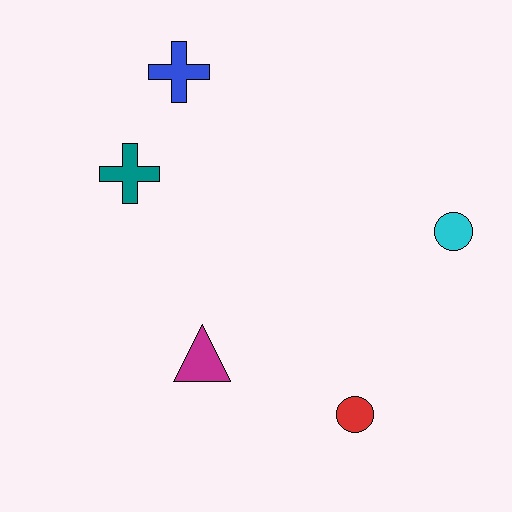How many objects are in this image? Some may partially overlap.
There are 5 objects.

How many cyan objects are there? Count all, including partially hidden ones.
There is 1 cyan object.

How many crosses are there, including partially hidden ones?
There are 2 crosses.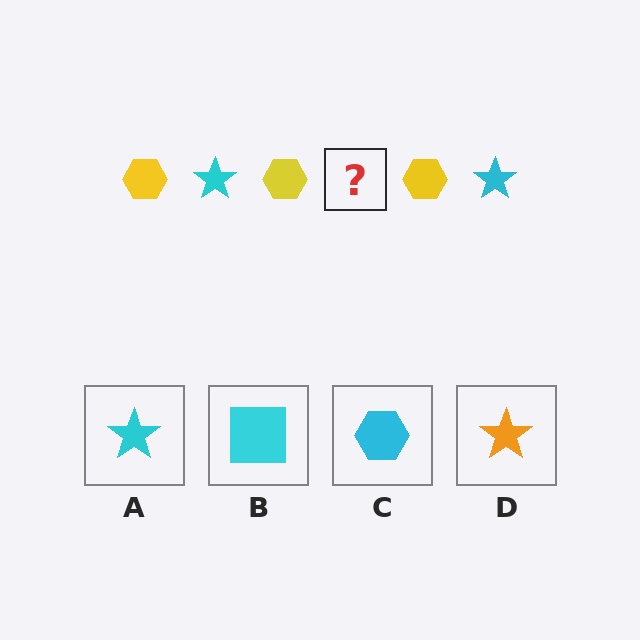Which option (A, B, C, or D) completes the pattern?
A.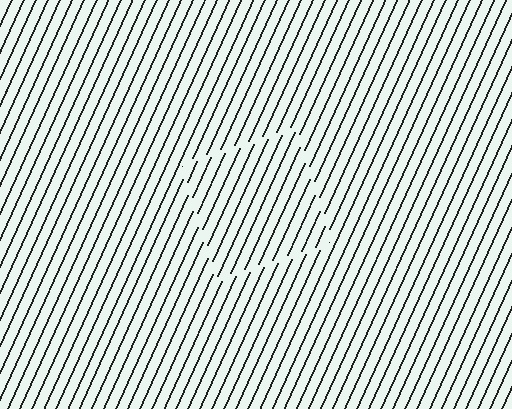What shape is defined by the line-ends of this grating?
An illusory square. The interior of the shape contains the same grating, shifted by half a period — the contour is defined by the phase discontinuity where line-ends from the inner and outer gratings abut.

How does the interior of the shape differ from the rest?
The interior of the shape contains the same grating, shifted by half a period — the contour is defined by the phase discontinuity where line-ends from the inner and outer gratings abut.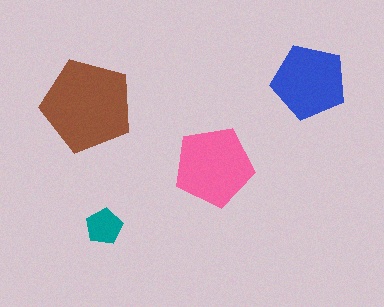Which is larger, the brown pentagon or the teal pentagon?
The brown one.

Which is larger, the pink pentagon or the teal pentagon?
The pink one.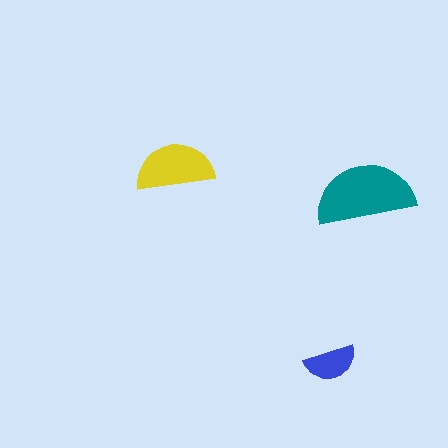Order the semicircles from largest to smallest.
the teal one, the yellow one, the blue one.